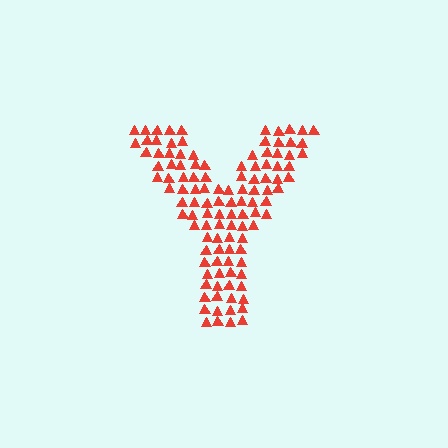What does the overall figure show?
The overall figure shows the letter Y.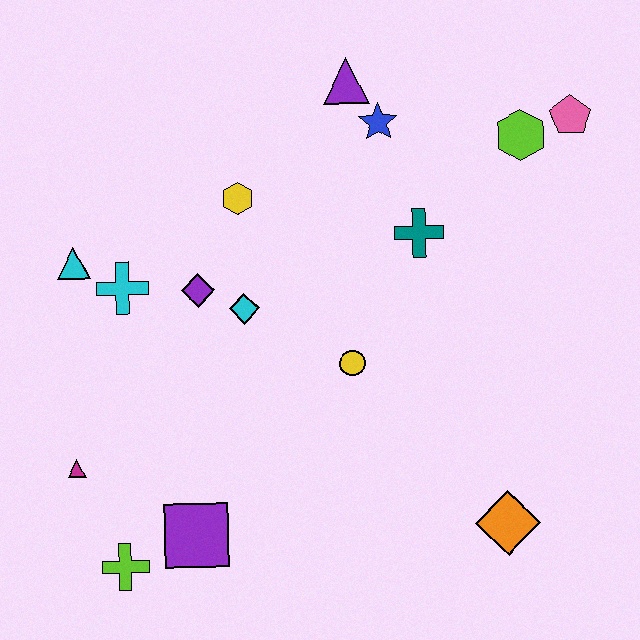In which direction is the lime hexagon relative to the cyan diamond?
The lime hexagon is to the right of the cyan diamond.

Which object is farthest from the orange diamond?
The cyan triangle is farthest from the orange diamond.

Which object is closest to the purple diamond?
The cyan diamond is closest to the purple diamond.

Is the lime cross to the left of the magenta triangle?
No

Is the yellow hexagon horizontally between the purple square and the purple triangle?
Yes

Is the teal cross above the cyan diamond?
Yes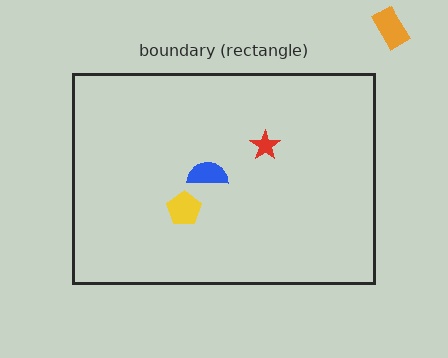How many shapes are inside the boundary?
3 inside, 1 outside.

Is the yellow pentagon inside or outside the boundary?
Inside.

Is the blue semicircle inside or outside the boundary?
Inside.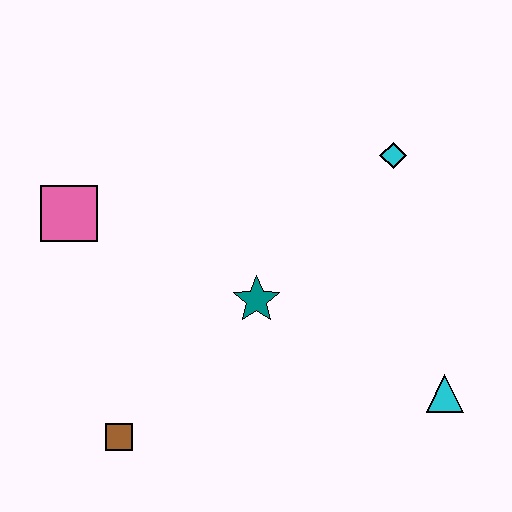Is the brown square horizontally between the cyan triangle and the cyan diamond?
No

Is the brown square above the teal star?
No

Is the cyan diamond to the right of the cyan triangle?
No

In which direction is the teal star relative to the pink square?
The teal star is to the right of the pink square.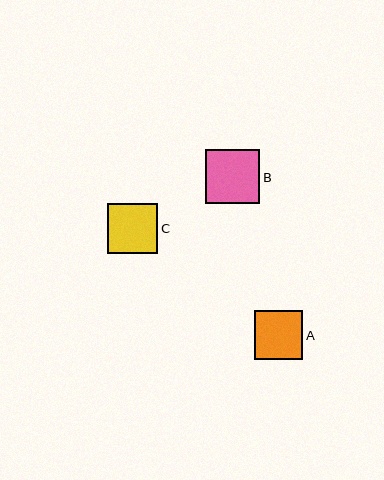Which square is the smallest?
Square A is the smallest with a size of approximately 48 pixels.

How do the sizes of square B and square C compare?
Square B and square C are approximately the same size.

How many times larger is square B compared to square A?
Square B is approximately 1.1 times the size of square A.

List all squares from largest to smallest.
From largest to smallest: B, C, A.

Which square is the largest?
Square B is the largest with a size of approximately 54 pixels.